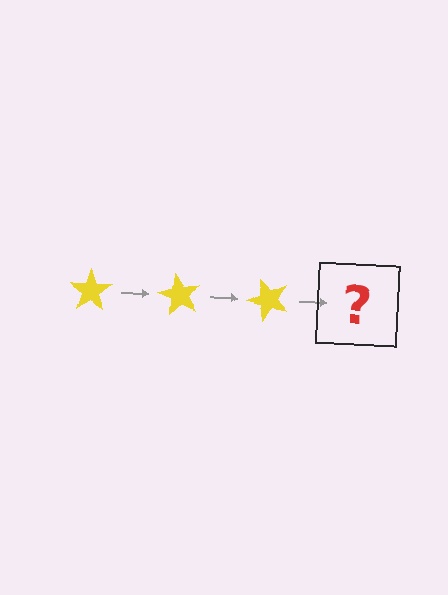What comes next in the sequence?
The next element should be a yellow star rotated 180 degrees.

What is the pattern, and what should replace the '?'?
The pattern is that the star rotates 60 degrees each step. The '?' should be a yellow star rotated 180 degrees.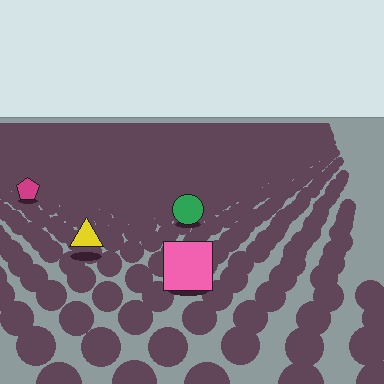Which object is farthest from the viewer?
The magenta pentagon is farthest from the viewer. It appears smaller and the ground texture around it is denser.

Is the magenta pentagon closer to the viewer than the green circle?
No. The green circle is closer — you can tell from the texture gradient: the ground texture is coarser near it.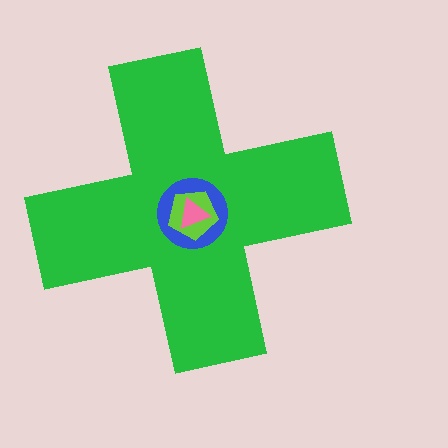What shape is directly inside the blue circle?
The lime pentagon.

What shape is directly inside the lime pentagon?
The pink triangle.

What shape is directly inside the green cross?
The blue circle.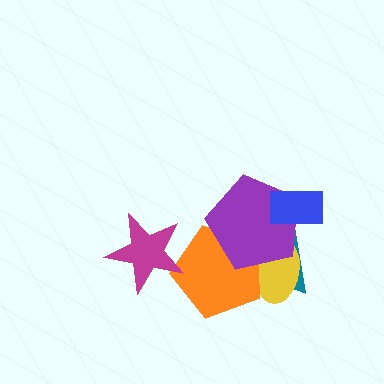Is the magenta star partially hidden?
No, no other shape covers it.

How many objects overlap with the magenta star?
1 object overlaps with the magenta star.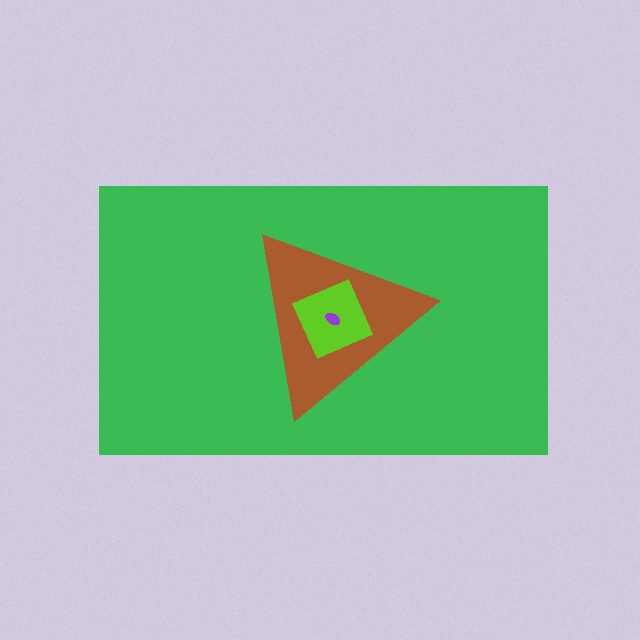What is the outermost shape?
The green rectangle.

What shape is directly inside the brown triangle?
The lime square.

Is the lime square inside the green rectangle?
Yes.